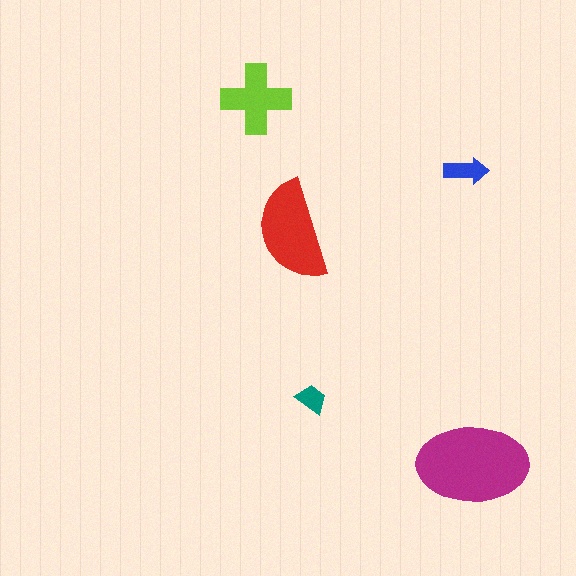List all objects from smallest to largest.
The teal trapezoid, the blue arrow, the lime cross, the red semicircle, the magenta ellipse.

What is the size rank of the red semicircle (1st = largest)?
2nd.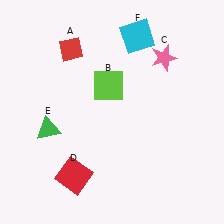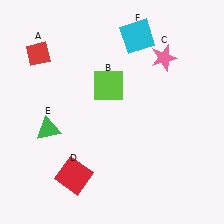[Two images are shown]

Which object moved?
The red diamond (A) moved left.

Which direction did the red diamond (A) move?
The red diamond (A) moved left.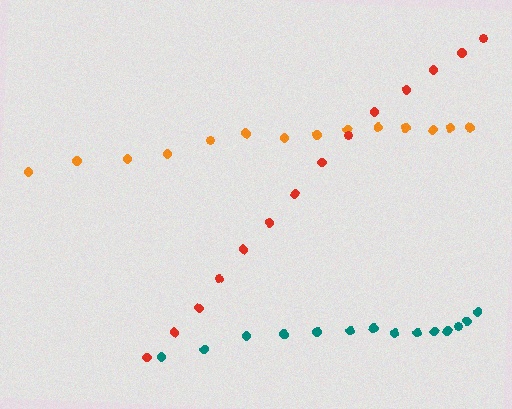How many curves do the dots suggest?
There are 3 distinct paths.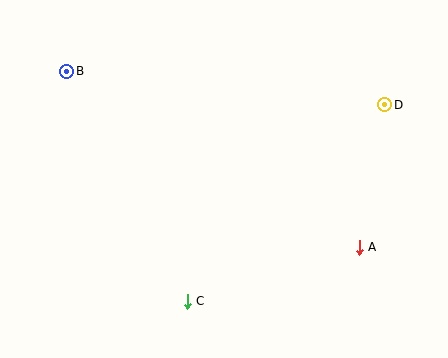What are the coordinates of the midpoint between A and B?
The midpoint between A and B is at (213, 159).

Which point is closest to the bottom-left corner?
Point C is closest to the bottom-left corner.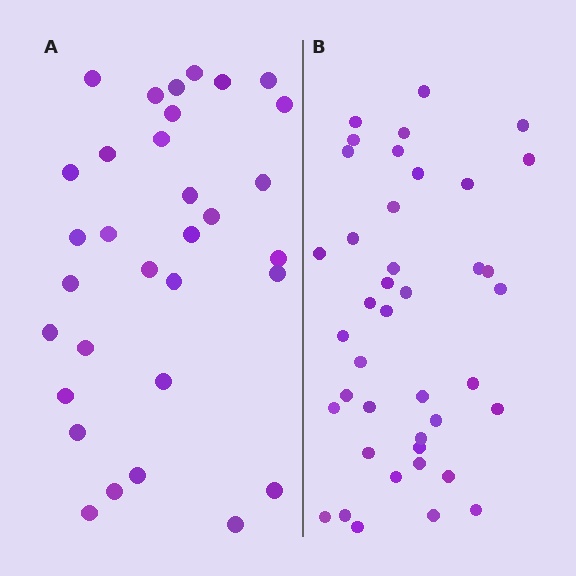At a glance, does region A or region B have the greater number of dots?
Region B (the right region) has more dots.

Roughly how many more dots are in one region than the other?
Region B has roughly 8 or so more dots than region A.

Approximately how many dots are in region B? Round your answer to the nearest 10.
About 40 dots. (The exact count is 41, which rounds to 40.)